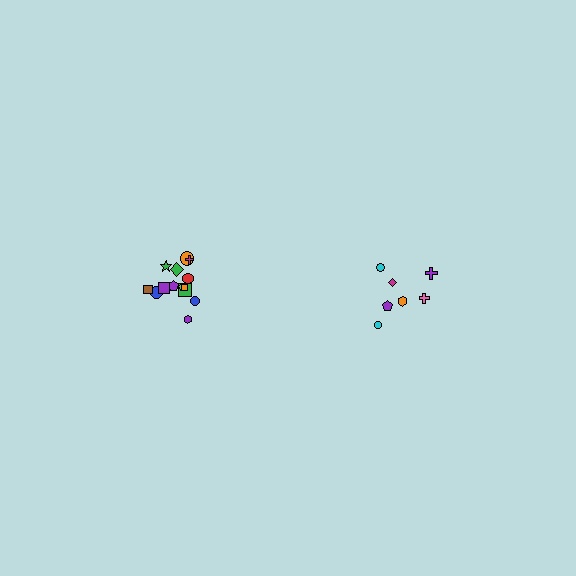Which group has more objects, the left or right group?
The left group.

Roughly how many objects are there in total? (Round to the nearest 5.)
Roughly 20 objects in total.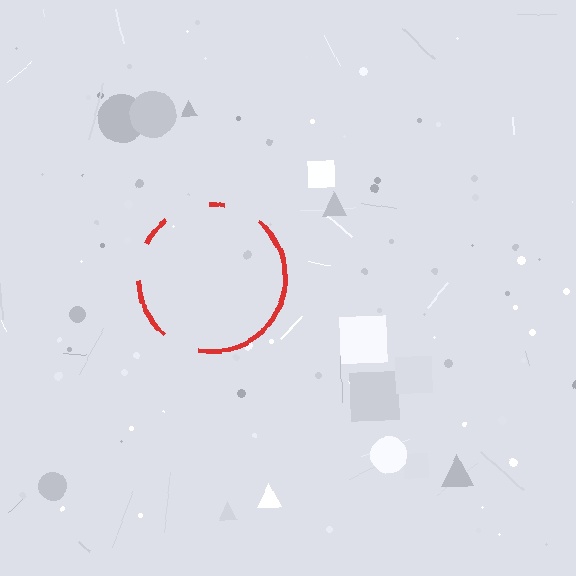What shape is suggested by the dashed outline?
The dashed outline suggests a circle.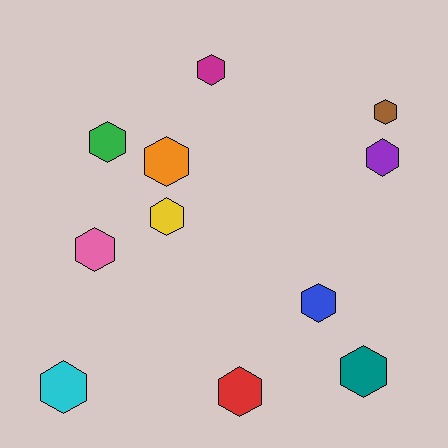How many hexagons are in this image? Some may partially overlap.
There are 11 hexagons.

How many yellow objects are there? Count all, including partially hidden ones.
There is 1 yellow object.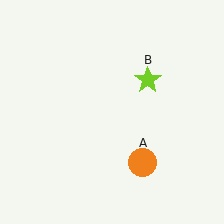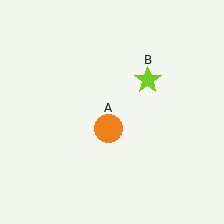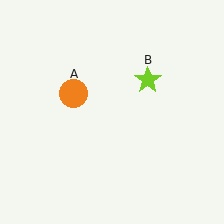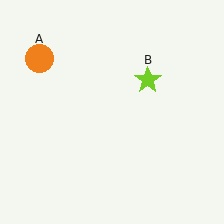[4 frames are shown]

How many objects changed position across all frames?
1 object changed position: orange circle (object A).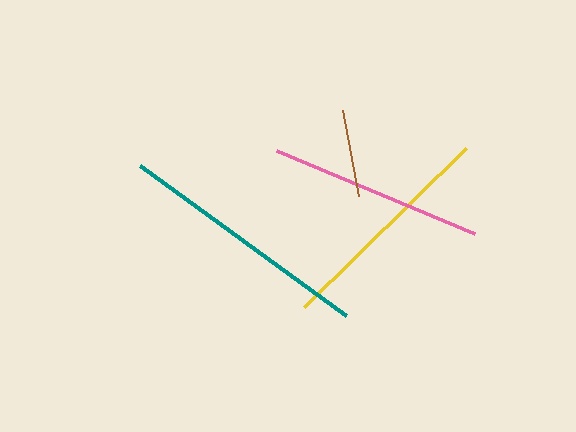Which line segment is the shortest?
The brown line is the shortest at approximately 87 pixels.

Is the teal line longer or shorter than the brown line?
The teal line is longer than the brown line.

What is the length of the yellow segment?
The yellow segment is approximately 227 pixels long.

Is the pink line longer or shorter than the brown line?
The pink line is longer than the brown line.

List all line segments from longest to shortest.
From longest to shortest: teal, yellow, pink, brown.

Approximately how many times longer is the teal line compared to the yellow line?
The teal line is approximately 1.1 times the length of the yellow line.